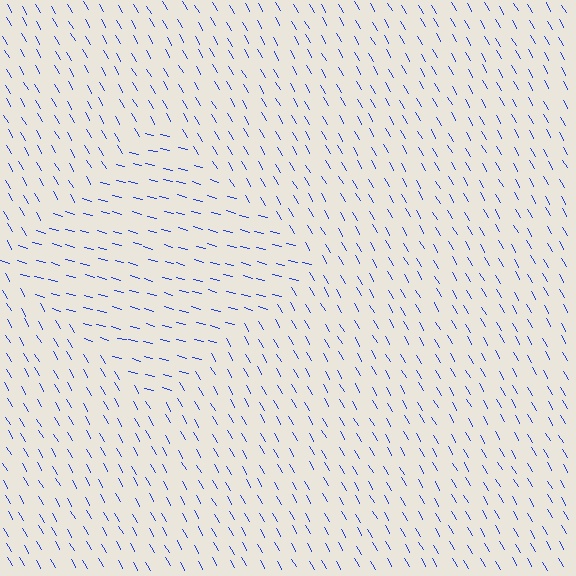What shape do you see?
I see a diamond.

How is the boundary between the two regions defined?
The boundary is defined purely by a change in line orientation (approximately 45 degrees difference). All lines are the same color and thickness.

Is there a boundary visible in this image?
Yes, there is a texture boundary formed by a change in line orientation.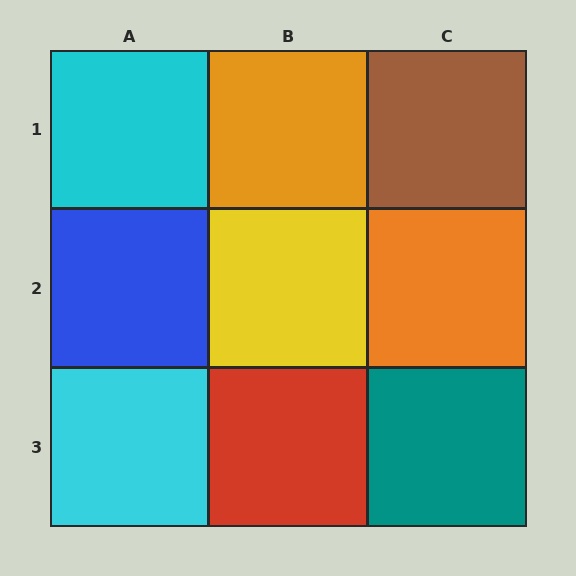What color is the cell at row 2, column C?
Orange.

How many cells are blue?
1 cell is blue.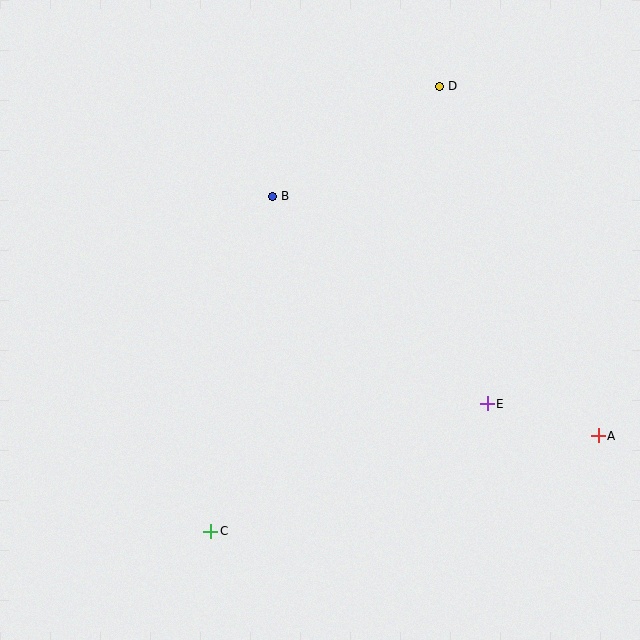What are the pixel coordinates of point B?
Point B is at (272, 196).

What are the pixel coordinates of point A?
Point A is at (598, 436).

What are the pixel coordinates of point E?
Point E is at (487, 404).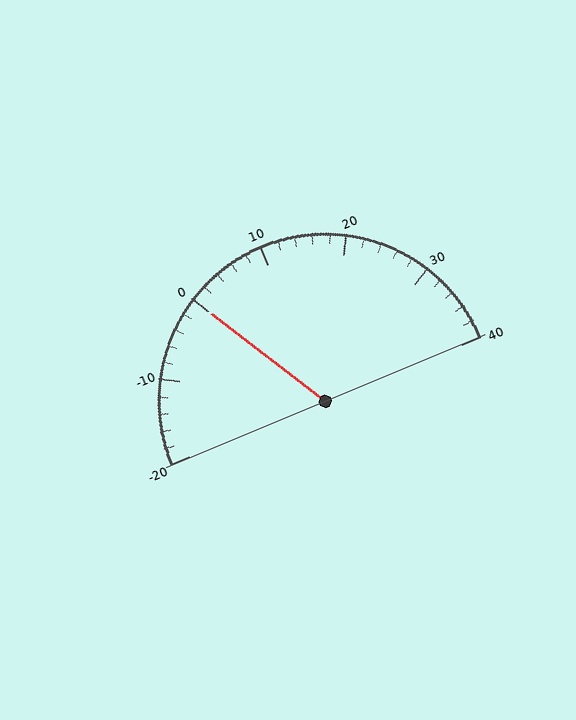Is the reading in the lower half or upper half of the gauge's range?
The reading is in the lower half of the range (-20 to 40).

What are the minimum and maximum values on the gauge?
The gauge ranges from -20 to 40.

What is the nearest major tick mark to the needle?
The nearest major tick mark is 0.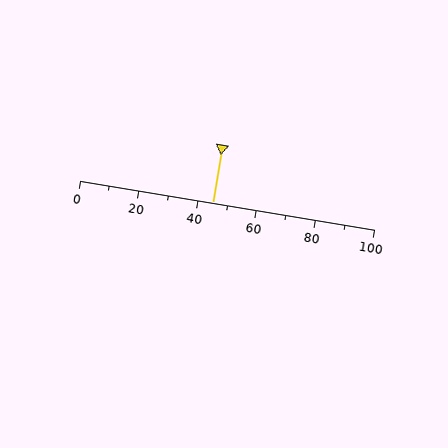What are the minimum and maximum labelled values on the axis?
The axis runs from 0 to 100.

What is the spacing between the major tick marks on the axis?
The major ticks are spaced 20 apart.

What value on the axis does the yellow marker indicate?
The marker indicates approximately 45.